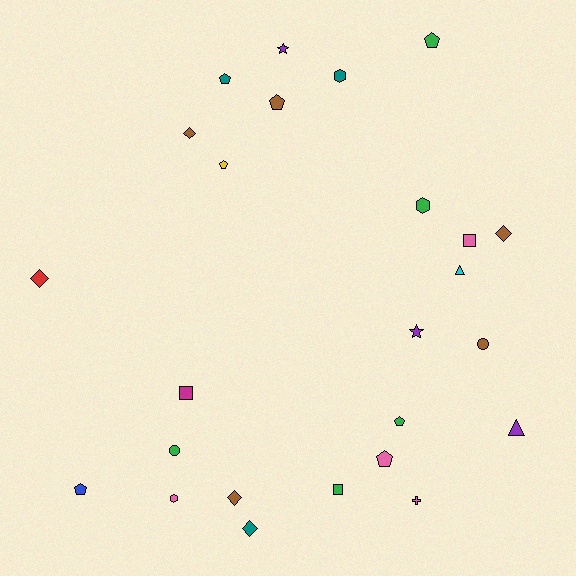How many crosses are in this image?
There is 1 cross.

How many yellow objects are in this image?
There is 1 yellow object.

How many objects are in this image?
There are 25 objects.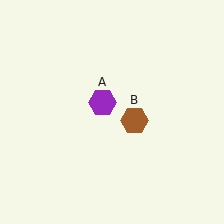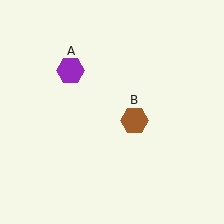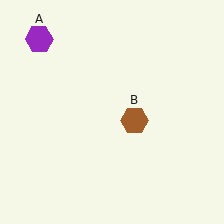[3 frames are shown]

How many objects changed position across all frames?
1 object changed position: purple hexagon (object A).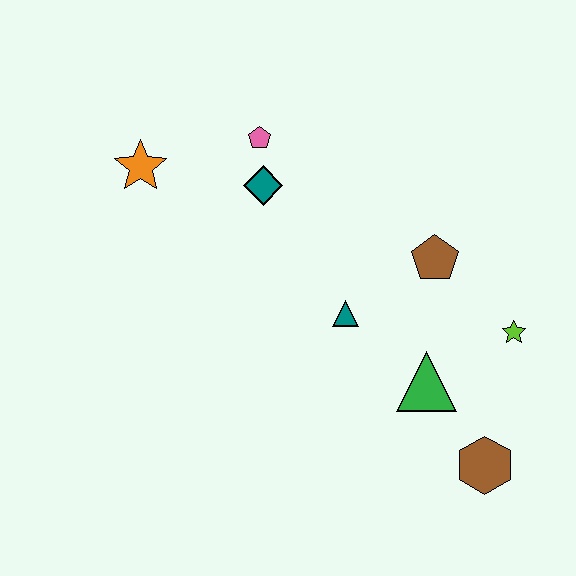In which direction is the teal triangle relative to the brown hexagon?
The teal triangle is above the brown hexagon.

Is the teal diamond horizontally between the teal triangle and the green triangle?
No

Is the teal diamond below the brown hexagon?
No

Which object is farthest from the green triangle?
The orange star is farthest from the green triangle.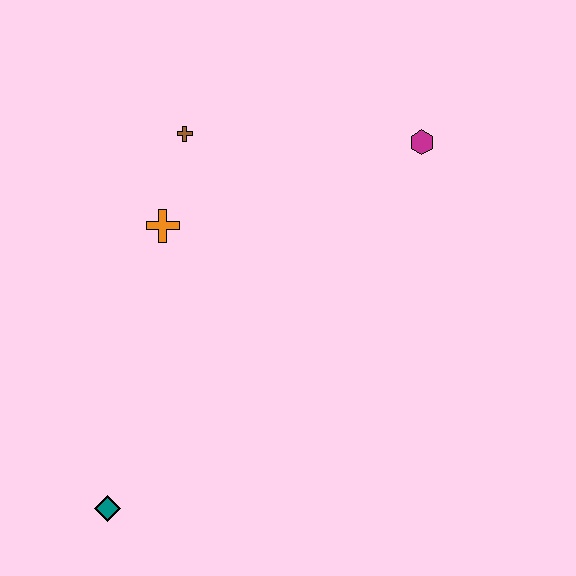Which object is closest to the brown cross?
The orange cross is closest to the brown cross.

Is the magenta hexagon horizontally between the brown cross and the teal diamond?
No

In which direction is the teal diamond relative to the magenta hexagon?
The teal diamond is below the magenta hexagon.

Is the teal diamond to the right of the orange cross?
No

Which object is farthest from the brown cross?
The teal diamond is farthest from the brown cross.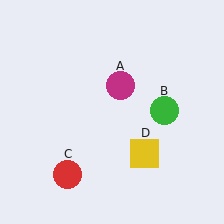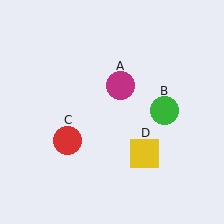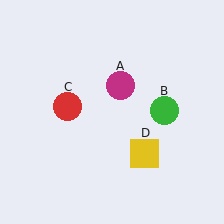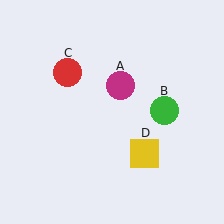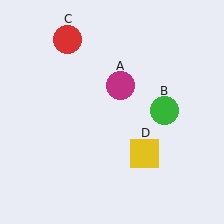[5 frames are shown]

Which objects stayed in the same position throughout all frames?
Magenta circle (object A) and green circle (object B) and yellow square (object D) remained stationary.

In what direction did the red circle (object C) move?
The red circle (object C) moved up.